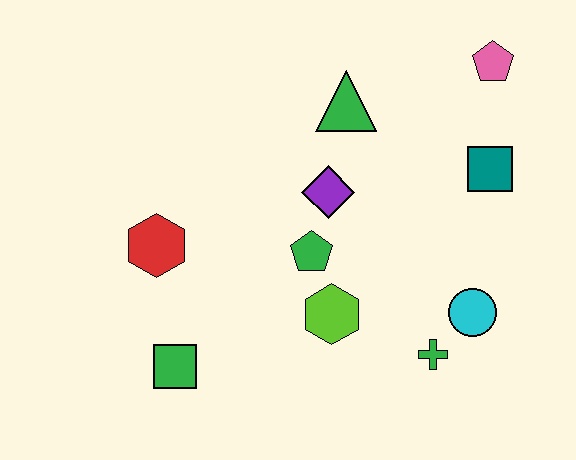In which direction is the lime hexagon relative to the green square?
The lime hexagon is to the right of the green square.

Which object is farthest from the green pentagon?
The pink pentagon is farthest from the green pentagon.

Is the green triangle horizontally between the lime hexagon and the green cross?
Yes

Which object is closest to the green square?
The red hexagon is closest to the green square.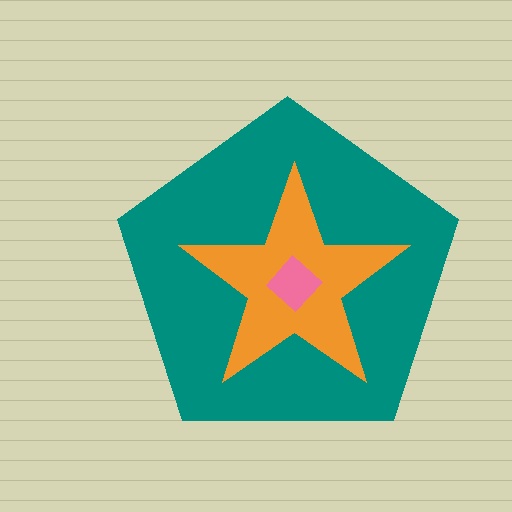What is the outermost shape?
The teal pentagon.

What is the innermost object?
The pink diamond.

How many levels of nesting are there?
3.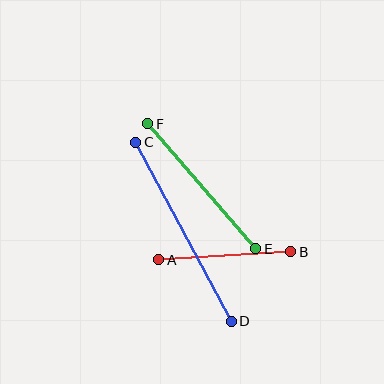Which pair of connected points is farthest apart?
Points C and D are farthest apart.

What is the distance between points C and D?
The distance is approximately 203 pixels.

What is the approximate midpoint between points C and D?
The midpoint is at approximately (183, 232) pixels.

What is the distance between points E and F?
The distance is approximately 165 pixels.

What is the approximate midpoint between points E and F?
The midpoint is at approximately (202, 186) pixels.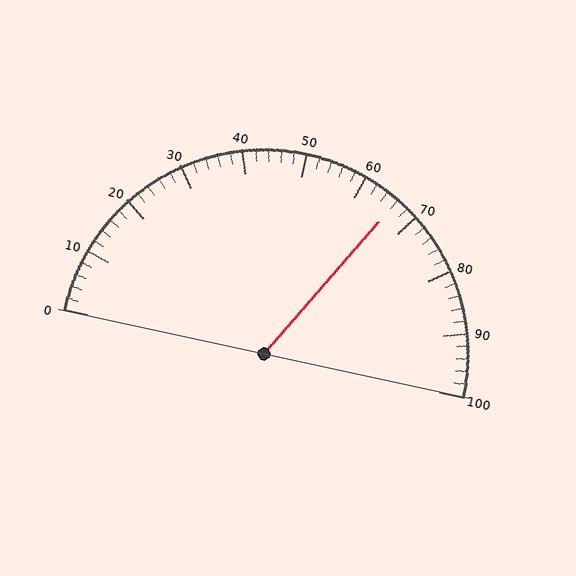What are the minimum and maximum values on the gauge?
The gauge ranges from 0 to 100.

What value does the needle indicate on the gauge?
The needle indicates approximately 66.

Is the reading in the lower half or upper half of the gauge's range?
The reading is in the upper half of the range (0 to 100).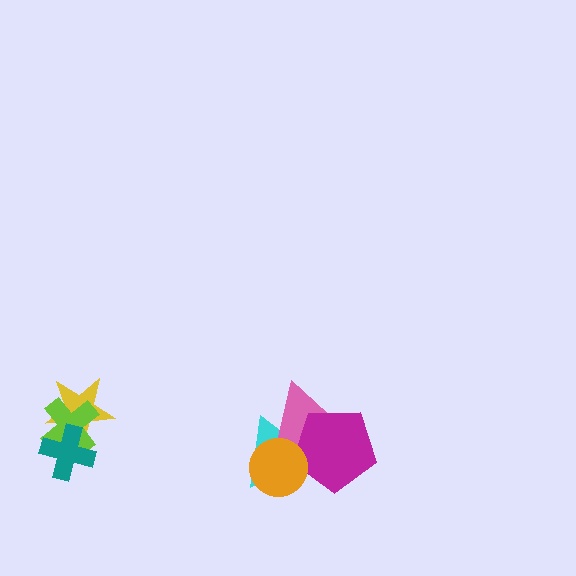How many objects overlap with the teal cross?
2 objects overlap with the teal cross.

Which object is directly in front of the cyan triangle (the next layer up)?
The pink triangle is directly in front of the cyan triangle.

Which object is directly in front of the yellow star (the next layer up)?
The lime cross is directly in front of the yellow star.